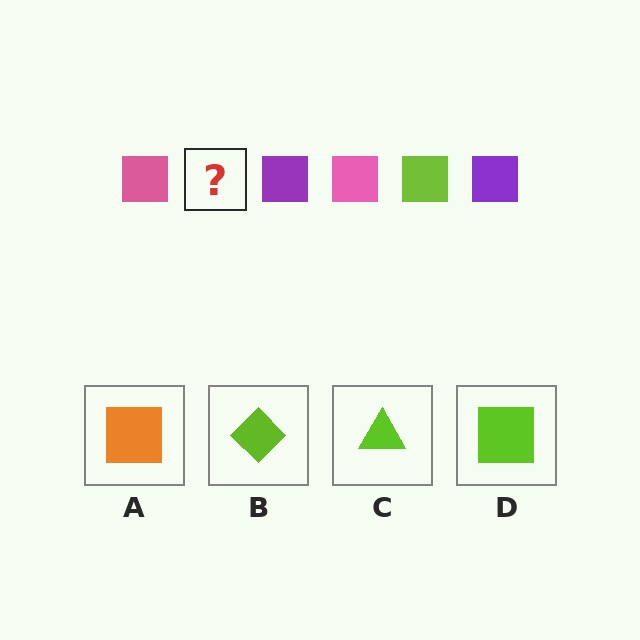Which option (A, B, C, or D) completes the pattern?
D.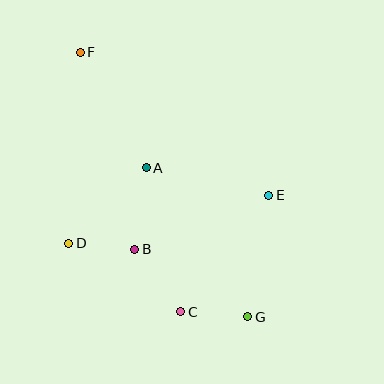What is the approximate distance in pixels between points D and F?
The distance between D and F is approximately 192 pixels.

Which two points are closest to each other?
Points B and D are closest to each other.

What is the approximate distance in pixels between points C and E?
The distance between C and E is approximately 146 pixels.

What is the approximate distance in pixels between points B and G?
The distance between B and G is approximately 132 pixels.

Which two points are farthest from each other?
Points F and G are farthest from each other.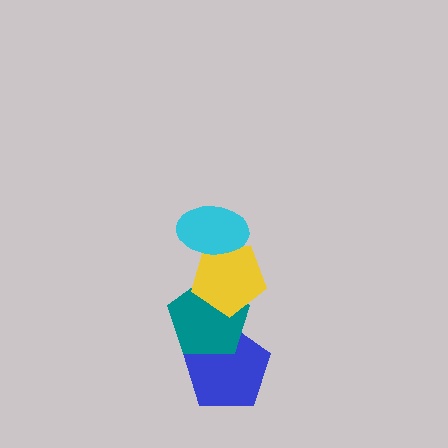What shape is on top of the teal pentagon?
The yellow pentagon is on top of the teal pentagon.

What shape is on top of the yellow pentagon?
The cyan ellipse is on top of the yellow pentagon.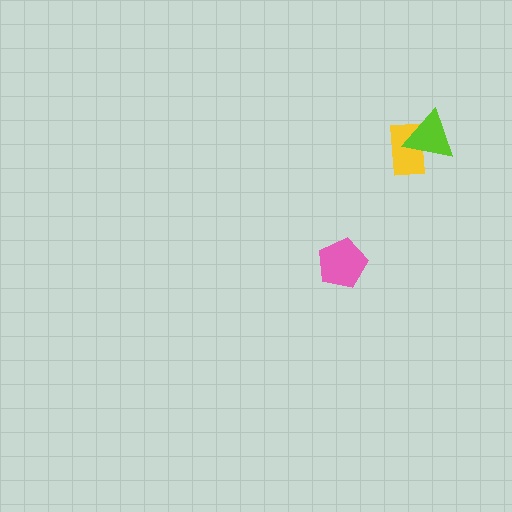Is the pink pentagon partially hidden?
No, no other shape covers it.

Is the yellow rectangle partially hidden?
Yes, it is partially covered by another shape.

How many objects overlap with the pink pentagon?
0 objects overlap with the pink pentagon.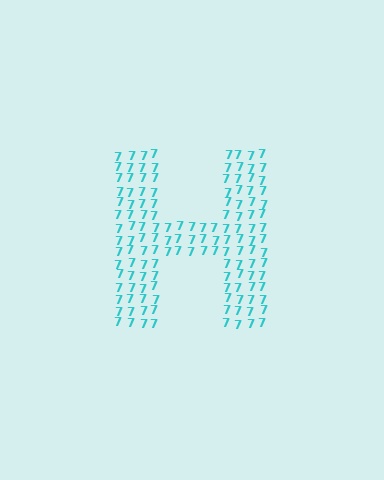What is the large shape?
The large shape is the letter H.